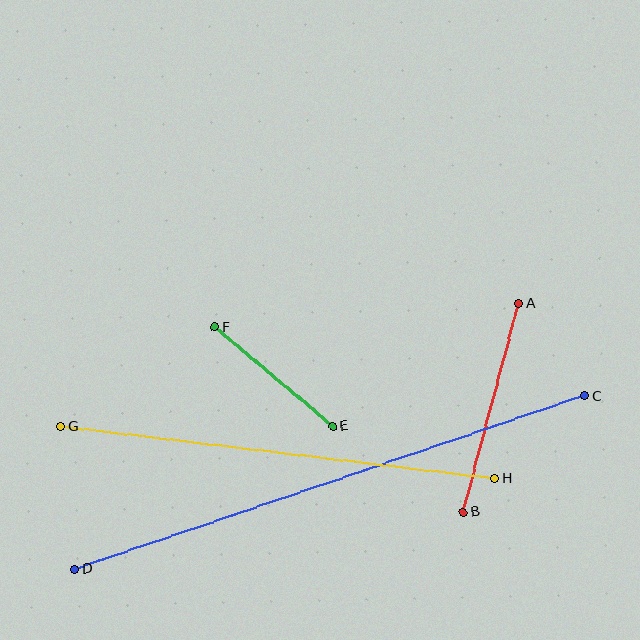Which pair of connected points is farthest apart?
Points C and D are farthest apart.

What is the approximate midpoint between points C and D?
The midpoint is at approximately (329, 482) pixels.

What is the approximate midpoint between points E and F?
The midpoint is at approximately (274, 377) pixels.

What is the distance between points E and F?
The distance is approximately 154 pixels.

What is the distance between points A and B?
The distance is approximately 215 pixels.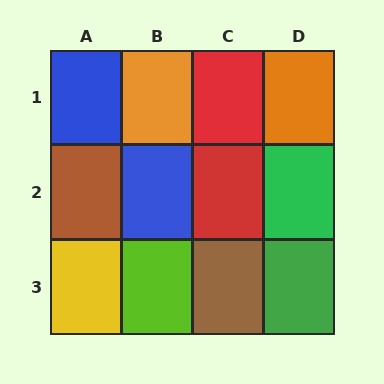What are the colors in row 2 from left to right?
Brown, blue, red, green.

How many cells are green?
2 cells are green.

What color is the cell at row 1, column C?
Red.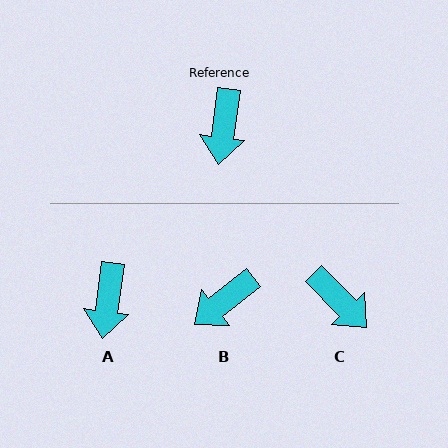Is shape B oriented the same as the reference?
No, it is off by about 44 degrees.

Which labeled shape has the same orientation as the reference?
A.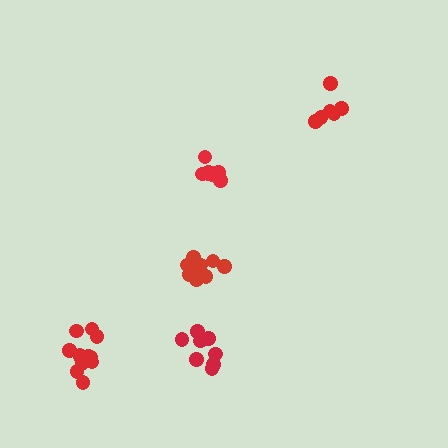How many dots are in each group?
Group 1: 13 dots, Group 2: 8 dots, Group 3: 7 dots, Group 4: 8 dots, Group 5: 12 dots (48 total).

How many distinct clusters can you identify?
There are 5 distinct clusters.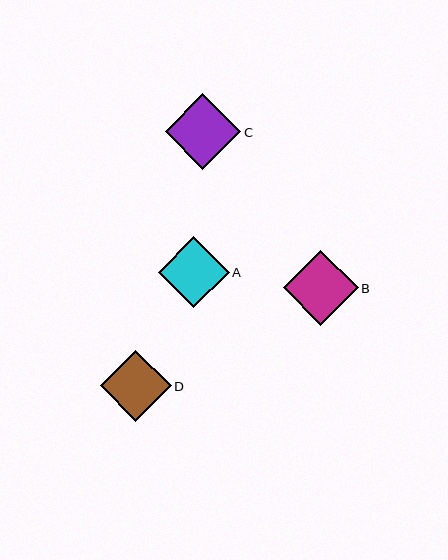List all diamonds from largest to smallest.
From largest to smallest: C, B, A, D.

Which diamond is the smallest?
Diamond D is the smallest with a size of approximately 70 pixels.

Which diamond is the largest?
Diamond C is the largest with a size of approximately 75 pixels.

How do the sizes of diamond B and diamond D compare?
Diamond B and diamond D are approximately the same size.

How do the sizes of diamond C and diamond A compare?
Diamond C and diamond A are approximately the same size.